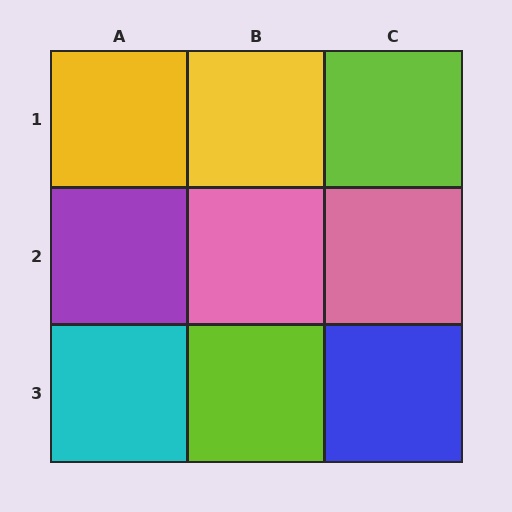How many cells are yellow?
2 cells are yellow.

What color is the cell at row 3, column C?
Blue.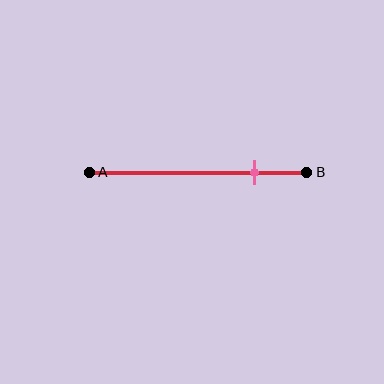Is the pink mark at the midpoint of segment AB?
No, the mark is at about 75% from A, not at the 50% midpoint.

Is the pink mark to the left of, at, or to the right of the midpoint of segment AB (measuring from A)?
The pink mark is to the right of the midpoint of segment AB.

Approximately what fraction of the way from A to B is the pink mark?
The pink mark is approximately 75% of the way from A to B.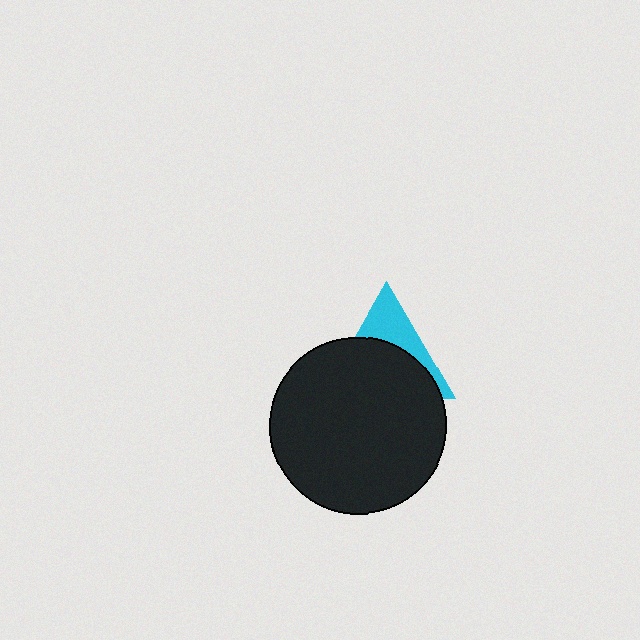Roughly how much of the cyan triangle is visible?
A small part of it is visible (roughly 36%).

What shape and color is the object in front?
The object in front is a black circle.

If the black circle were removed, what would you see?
You would see the complete cyan triangle.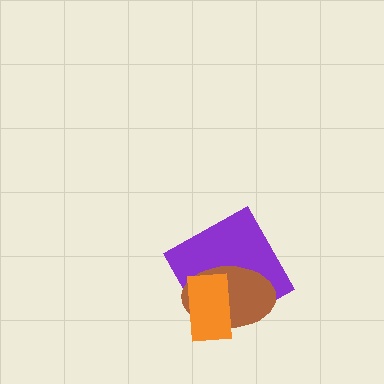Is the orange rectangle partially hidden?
No, no other shape covers it.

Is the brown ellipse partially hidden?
Yes, it is partially covered by another shape.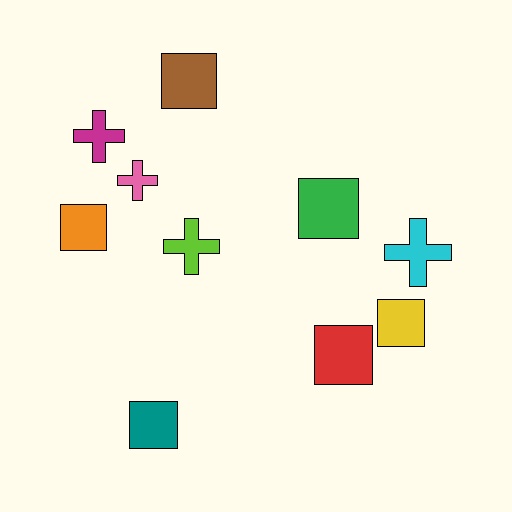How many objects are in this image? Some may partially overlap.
There are 10 objects.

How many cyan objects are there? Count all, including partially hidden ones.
There is 1 cyan object.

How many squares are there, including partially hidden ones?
There are 6 squares.